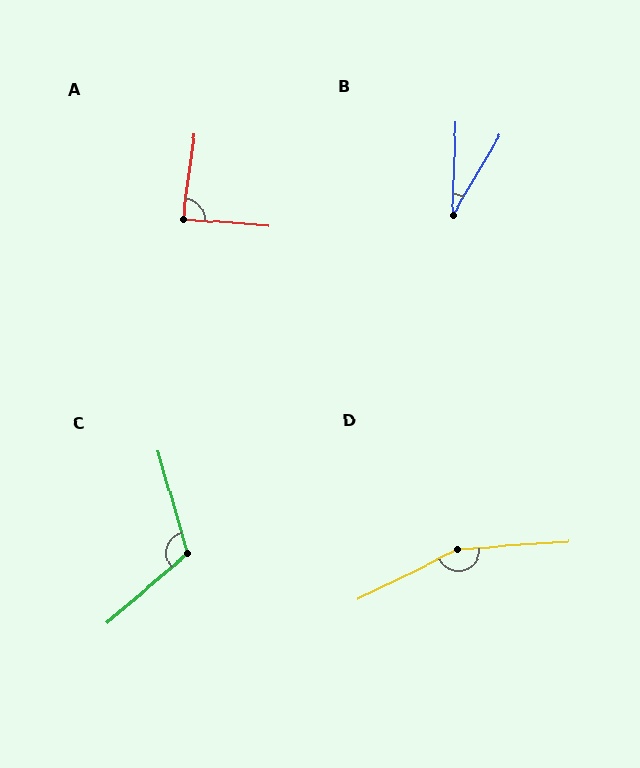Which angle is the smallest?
B, at approximately 29 degrees.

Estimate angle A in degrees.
Approximately 87 degrees.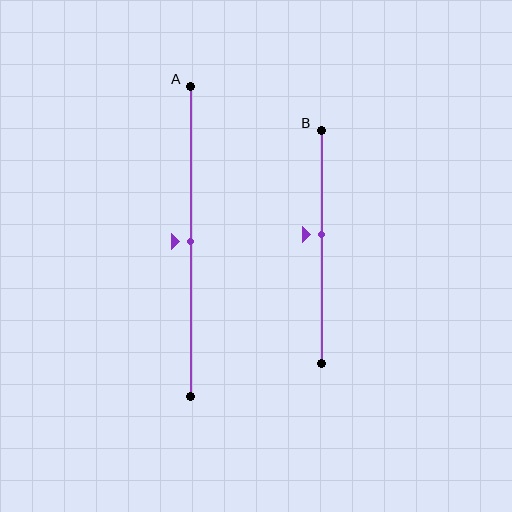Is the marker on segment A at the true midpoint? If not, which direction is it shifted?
Yes, the marker on segment A is at the true midpoint.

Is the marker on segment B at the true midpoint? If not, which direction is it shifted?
No, the marker on segment B is shifted upward by about 6% of the segment length.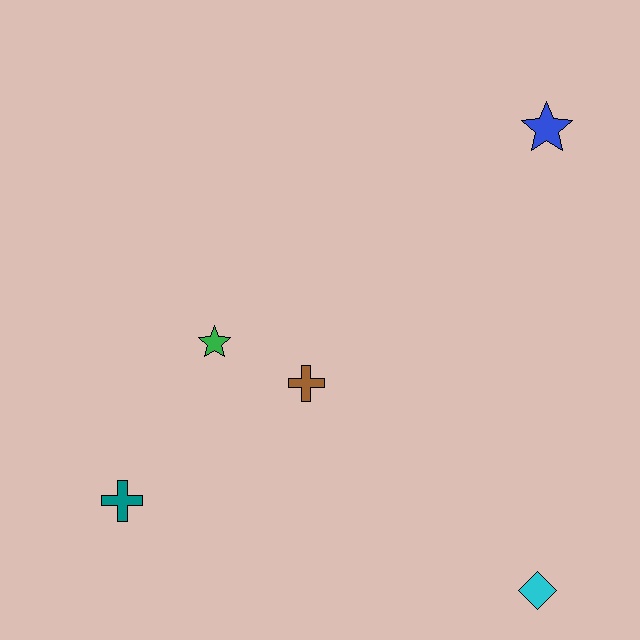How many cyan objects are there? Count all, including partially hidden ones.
There is 1 cyan object.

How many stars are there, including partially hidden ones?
There are 2 stars.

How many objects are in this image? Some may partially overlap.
There are 5 objects.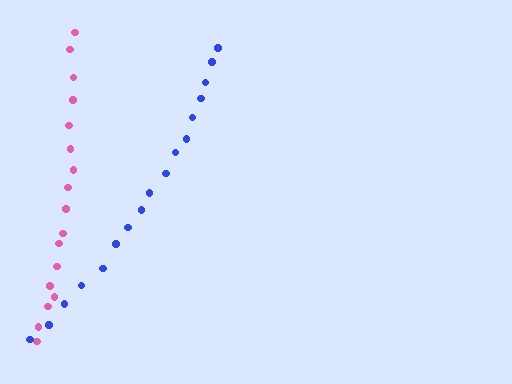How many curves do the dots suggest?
There are 2 distinct paths.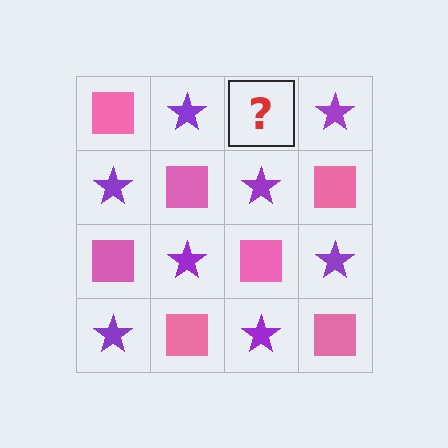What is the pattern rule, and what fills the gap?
The rule is that it alternates pink square and purple star in a checkerboard pattern. The gap should be filled with a pink square.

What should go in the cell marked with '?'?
The missing cell should contain a pink square.